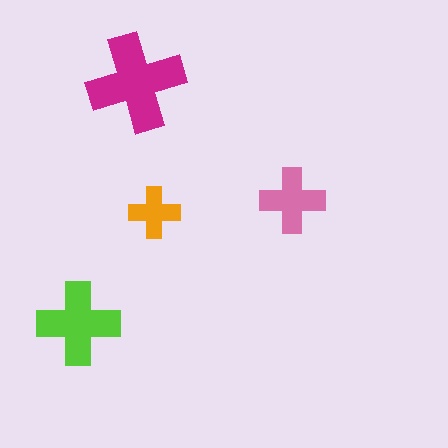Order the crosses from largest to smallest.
the magenta one, the lime one, the pink one, the orange one.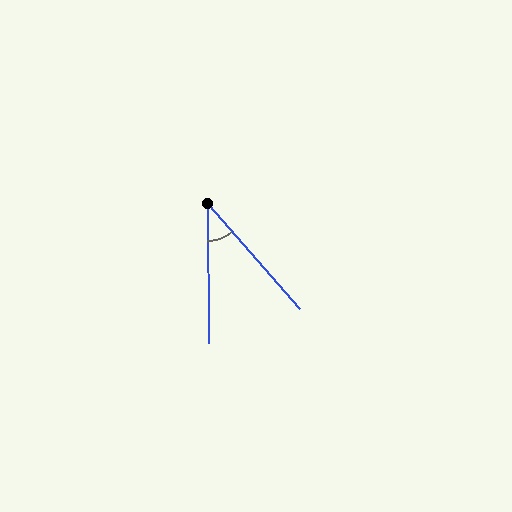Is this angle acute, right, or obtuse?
It is acute.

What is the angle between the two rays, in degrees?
Approximately 41 degrees.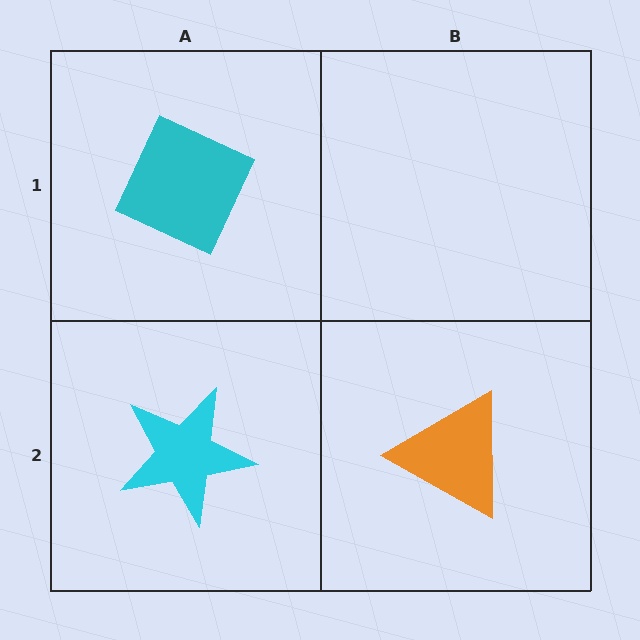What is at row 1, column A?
A cyan diamond.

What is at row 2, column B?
An orange triangle.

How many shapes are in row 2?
2 shapes.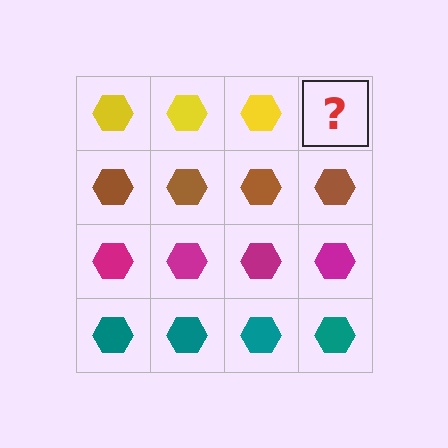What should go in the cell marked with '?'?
The missing cell should contain a yellow hexagon.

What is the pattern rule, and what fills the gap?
The rule is that each row has a consistent color. The gap should be filled with a yellow hexagon.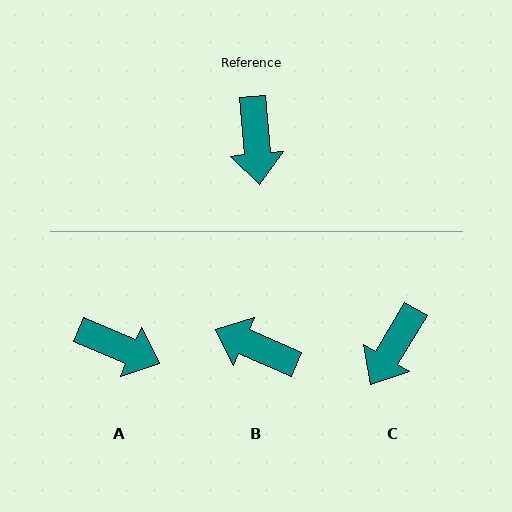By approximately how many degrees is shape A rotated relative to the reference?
Approximately 62 degrees counter-clockwise.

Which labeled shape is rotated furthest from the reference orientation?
B, about 119 degrees away.